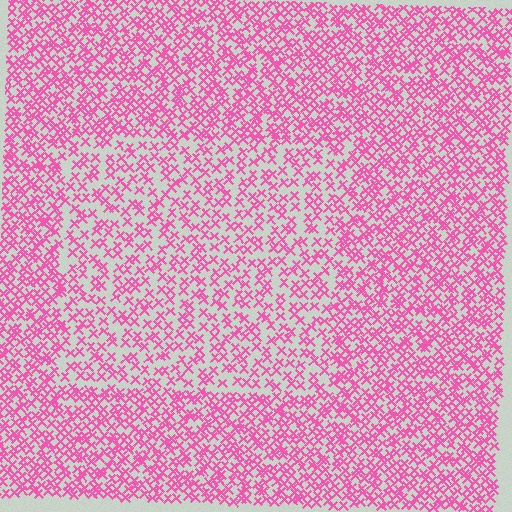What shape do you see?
I see a rectangle.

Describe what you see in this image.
The image contains small pink elements arranged at two different densities. A rectangle-shaped region is visible where the elements are less densely packed than the surrounding area.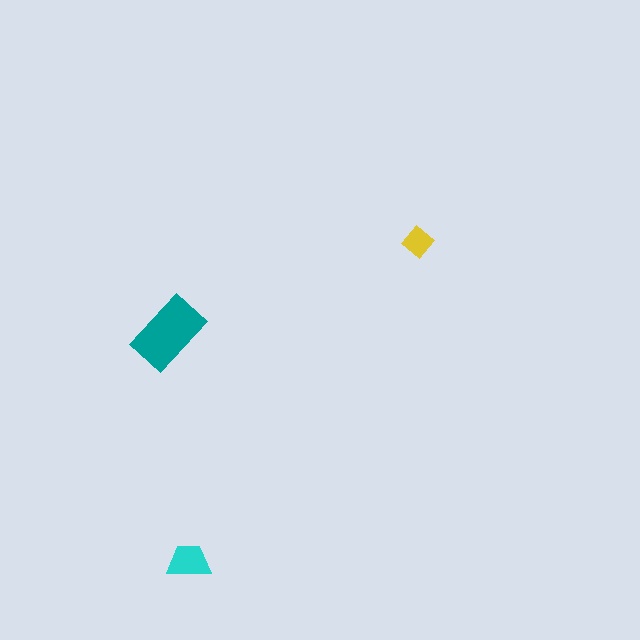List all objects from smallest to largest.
The yellow diamond, the cyan trapezoid, the teal rectangle.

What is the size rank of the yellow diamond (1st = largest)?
3rd.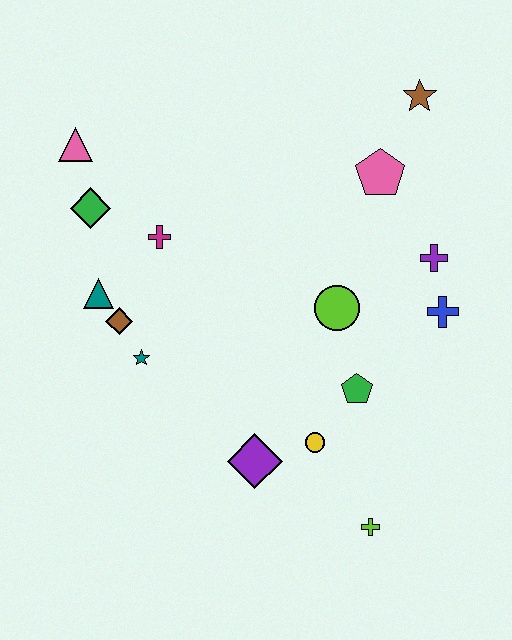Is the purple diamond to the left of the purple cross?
Yes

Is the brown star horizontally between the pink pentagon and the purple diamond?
No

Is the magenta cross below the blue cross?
No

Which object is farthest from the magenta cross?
The lime cross is farthest from the magenta cross.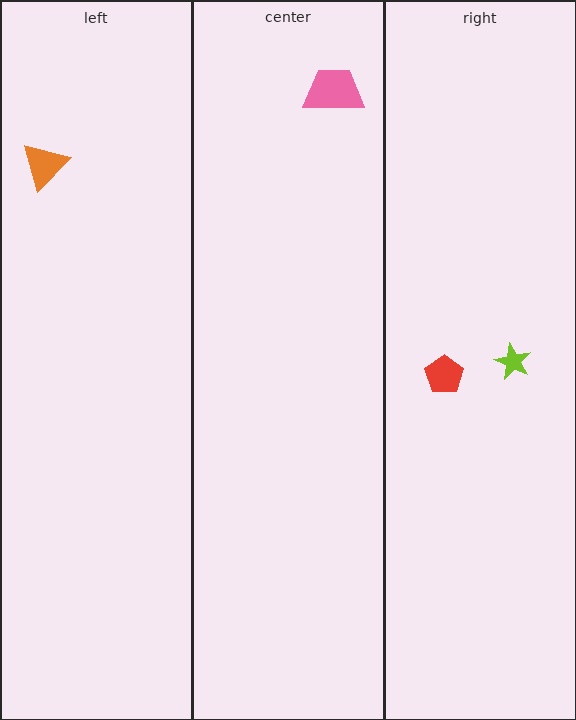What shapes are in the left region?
The orange triangle.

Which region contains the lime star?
The right region.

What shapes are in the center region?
The pink trapezoid.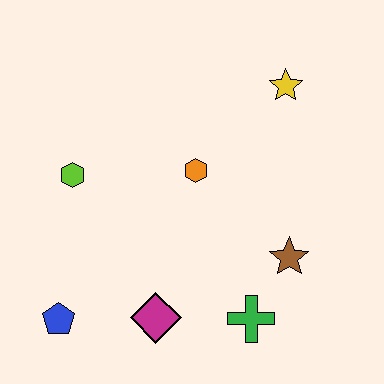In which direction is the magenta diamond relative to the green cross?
The magenta diamond is to the left of the green cross.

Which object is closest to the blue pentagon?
The magenta diamond is closest to the blue pentagon.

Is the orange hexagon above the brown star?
Yes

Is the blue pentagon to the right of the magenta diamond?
No